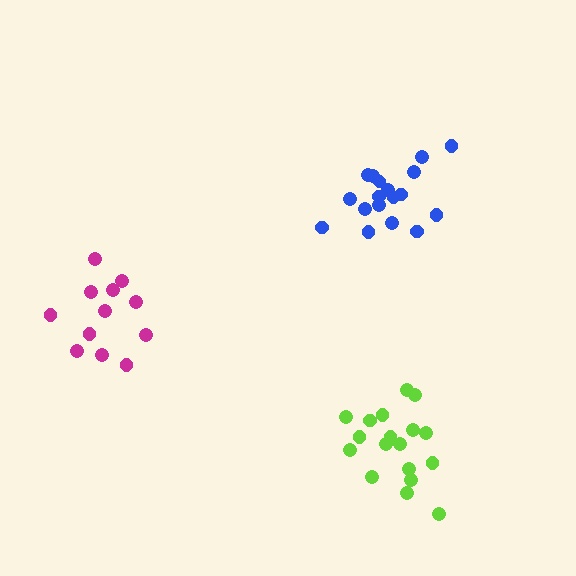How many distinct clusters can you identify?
There are 3 distinct clusters.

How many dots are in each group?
Group 1: 18 dots, Group 2: 12 dots, Group 3: 18 dots (48 total).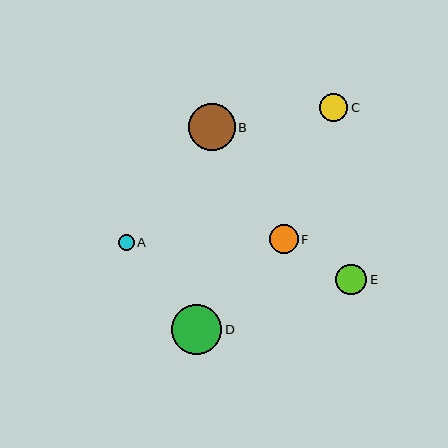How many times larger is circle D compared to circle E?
Circle D is approximately 1.6 times the size of circle E.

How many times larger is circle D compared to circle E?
Circle D is approximately 1.6 times the size of circle E.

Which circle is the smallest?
Circle A is the smallest with a size of approximately 16 pixels.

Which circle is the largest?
Circle D is the largest with a size of approximately 50 pixels.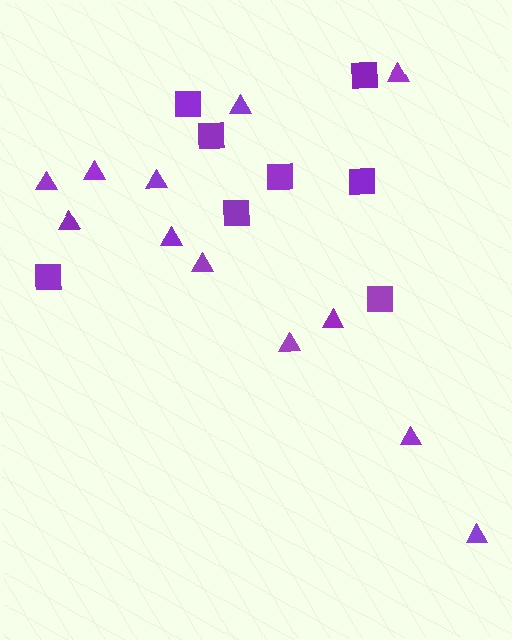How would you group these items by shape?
There are 2 groups: one group of squares (8) and one group of triangles (12).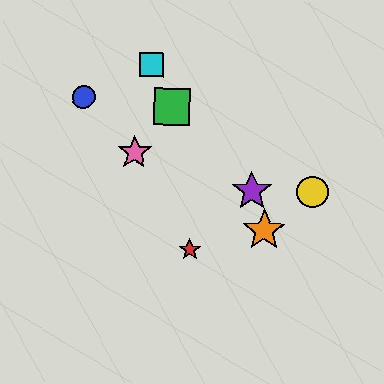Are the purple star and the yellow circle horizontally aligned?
Yes, both are at y≈191.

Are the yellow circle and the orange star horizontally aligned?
No, the yellow circle is at y≈192 and the orange star is at y≈230.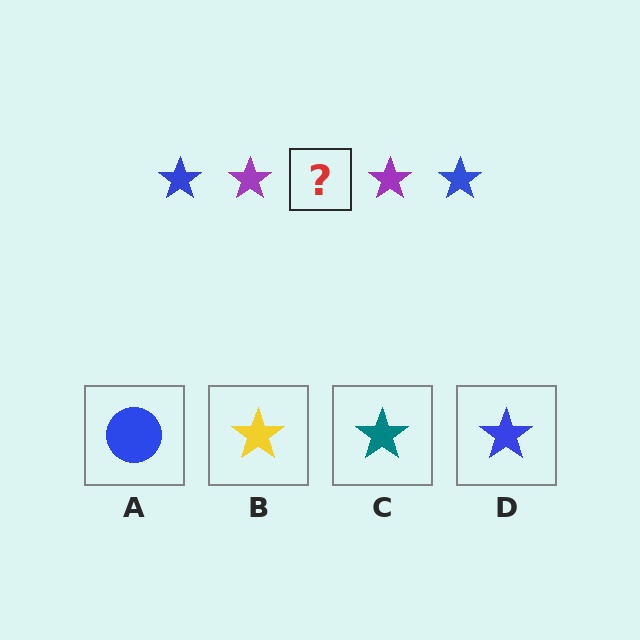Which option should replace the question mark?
Option D.